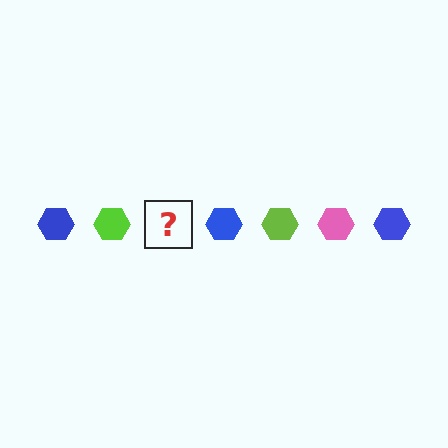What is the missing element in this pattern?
The missing element is a pink hexagon.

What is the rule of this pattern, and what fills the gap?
The rule is that the pattern cycles through blue, lime, pink hexagons. The gap should be filled with a pink hexagon.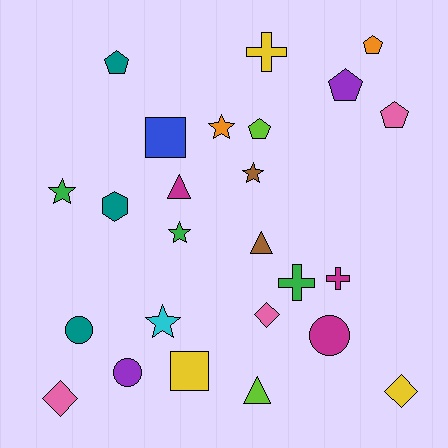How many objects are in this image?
There are 25 objects.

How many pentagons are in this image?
There are 5 pentagons.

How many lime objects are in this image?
There are 2 lime objects.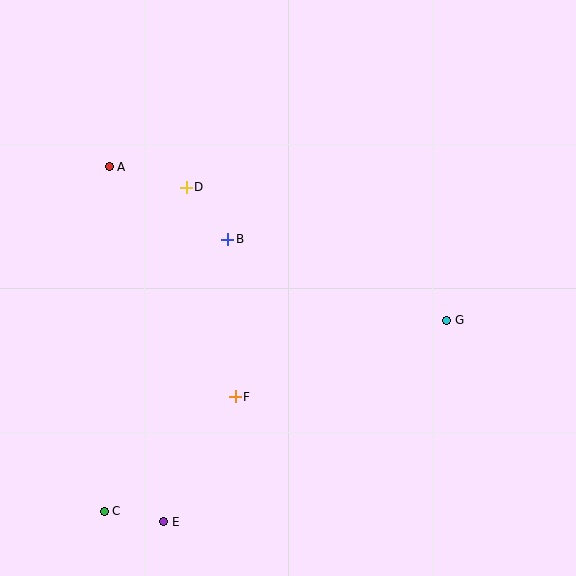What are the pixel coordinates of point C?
Point C is at (104, 511).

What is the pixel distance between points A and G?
The distance between A and G is 371 pixels.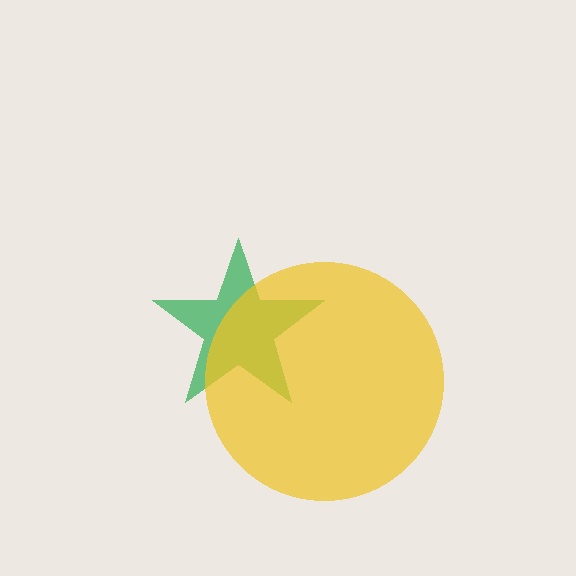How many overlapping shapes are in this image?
There are 2 overlapping shapes in the image.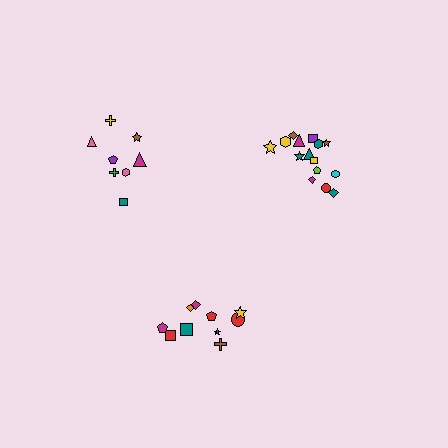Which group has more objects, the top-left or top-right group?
The top-right group.